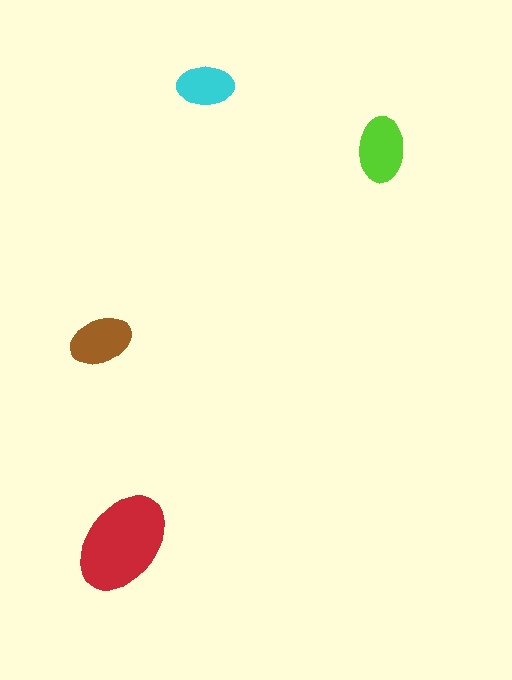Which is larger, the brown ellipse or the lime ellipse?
The lime one.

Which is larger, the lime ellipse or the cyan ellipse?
The lime one.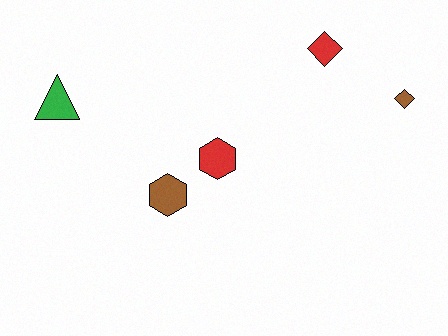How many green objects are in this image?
There is 1 green object.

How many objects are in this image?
There are 5 objects.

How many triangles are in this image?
There is 1 triangle.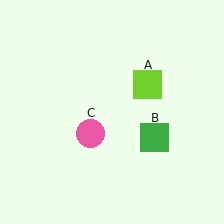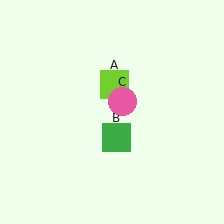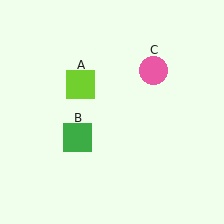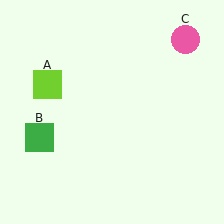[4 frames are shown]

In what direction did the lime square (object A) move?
The lime square (object A) moved left.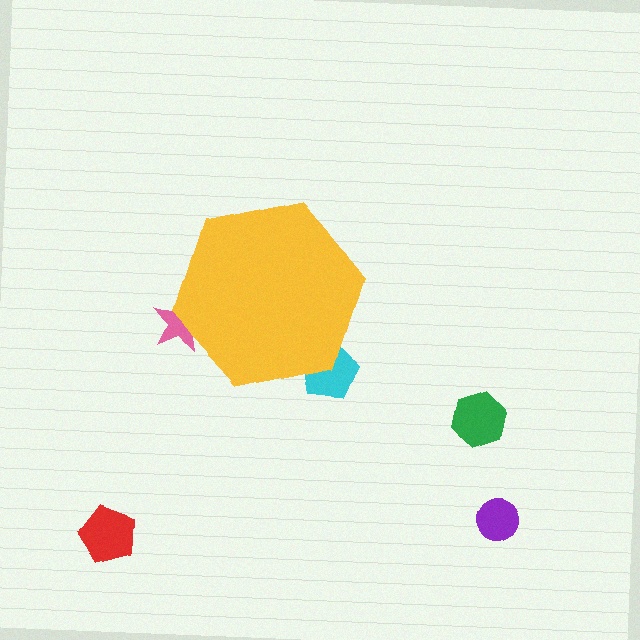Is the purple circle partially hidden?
No, the purple circle is fully visible.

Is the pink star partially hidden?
Yes, the pink star is partially hidden behind the yellow hexagon.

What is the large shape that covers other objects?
A yellow hexagon.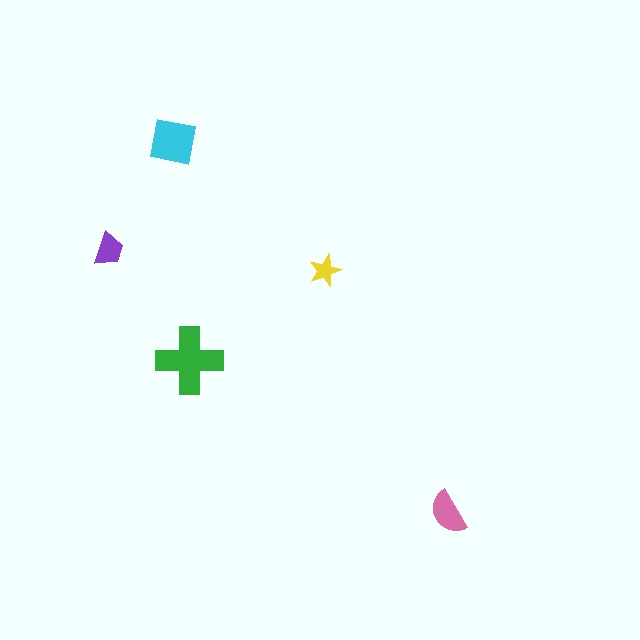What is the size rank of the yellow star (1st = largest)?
5th.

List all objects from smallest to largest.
The yellow star, the purple trapezoid, the pink semicircle, the cyan square, the green cross.